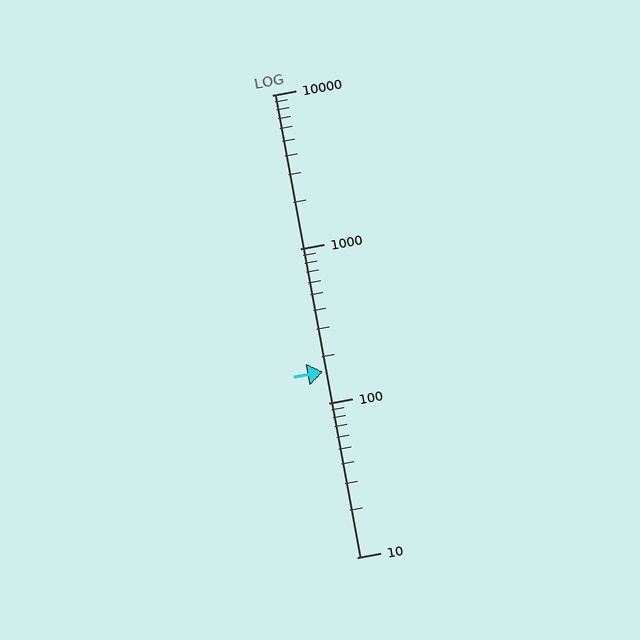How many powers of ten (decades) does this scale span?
The scale spans 3 decades, from 10 to 10000.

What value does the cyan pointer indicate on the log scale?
The pointer indicates approximately 160.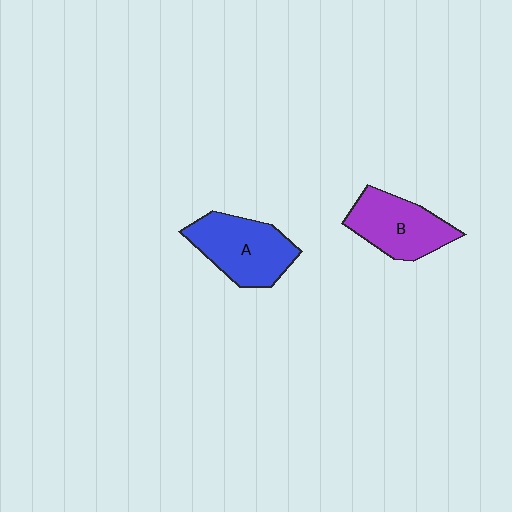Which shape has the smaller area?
Shape B (purple).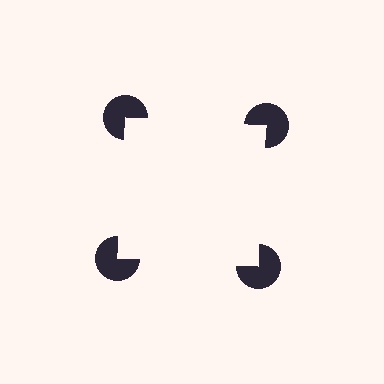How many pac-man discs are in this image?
There are 4 — one at each vertex of the illusory square.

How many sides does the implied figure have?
4 sides.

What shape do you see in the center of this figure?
An illusory square — its edges are inferred from the aligned wedge cuts in the pac-man discs, not physically drawn.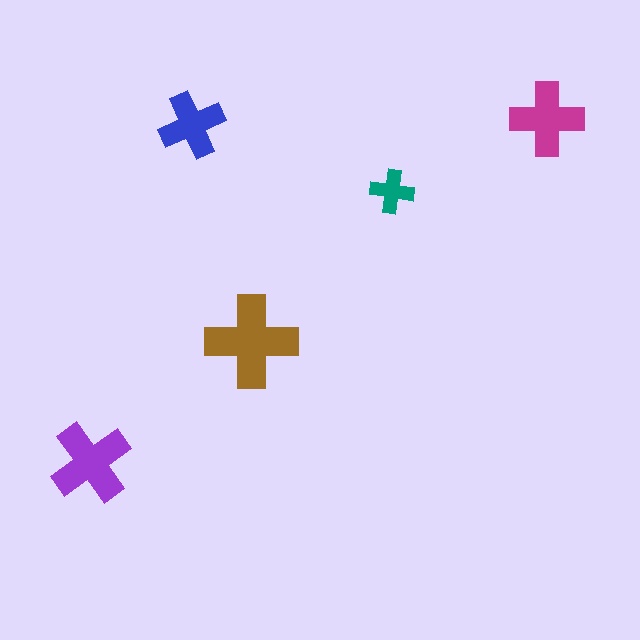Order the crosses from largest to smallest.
the brown one, the purple one, the magenta one, the blue one, the teal one.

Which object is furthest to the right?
The magenta cross is rightmost.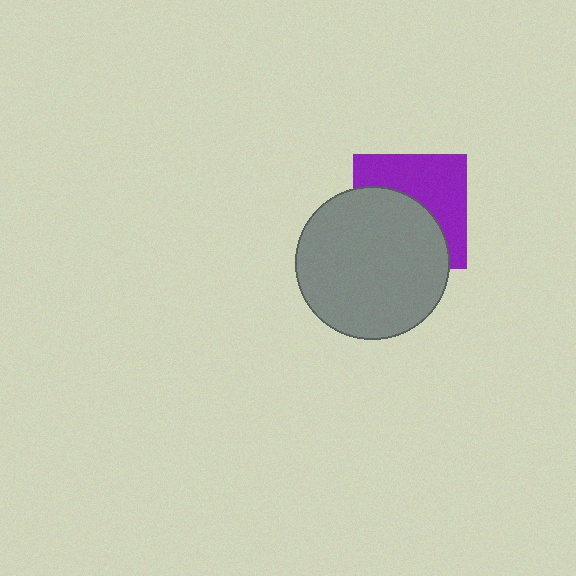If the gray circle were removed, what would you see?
You would see the complete purple square.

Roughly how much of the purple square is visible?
About half of it is visible (roughly 49%).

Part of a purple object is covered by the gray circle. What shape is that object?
It is a square.